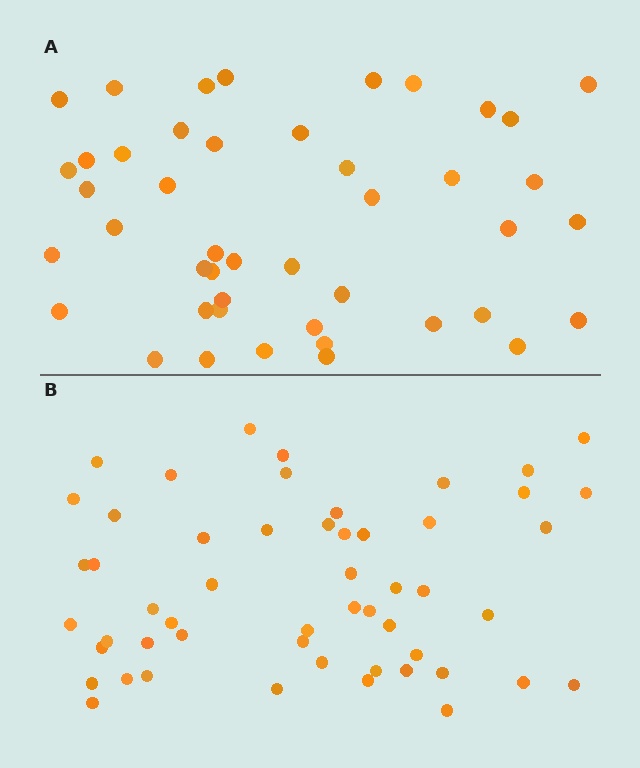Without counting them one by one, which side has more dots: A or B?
Region B (the bottom region) has more dots.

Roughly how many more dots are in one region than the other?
Region B has roughly 8 or so more dots than region A.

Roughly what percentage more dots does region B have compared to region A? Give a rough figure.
About 20% more.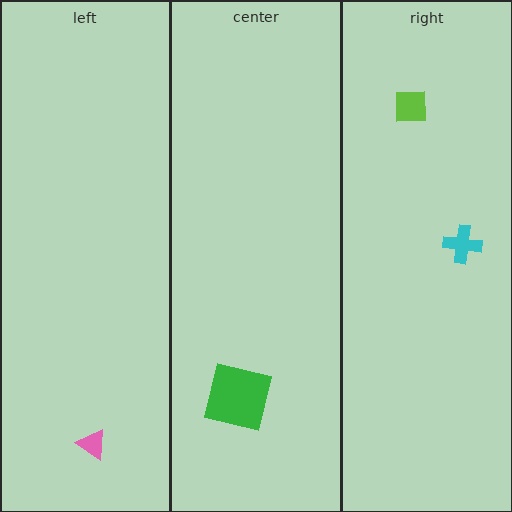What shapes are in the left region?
The pink triangle.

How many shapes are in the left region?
1.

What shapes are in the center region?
The green square.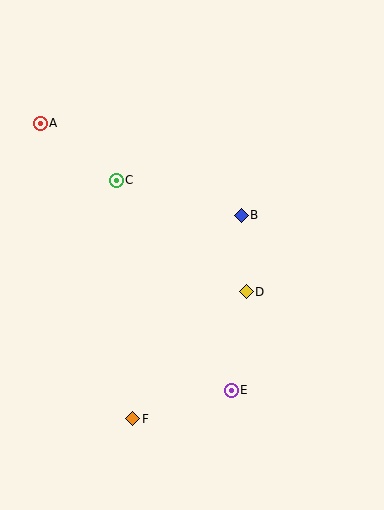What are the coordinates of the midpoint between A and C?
The midpoint between A and C is at (78, 152).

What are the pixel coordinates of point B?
Point B is at (241, 215).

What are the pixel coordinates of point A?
Point A is at (40, 123).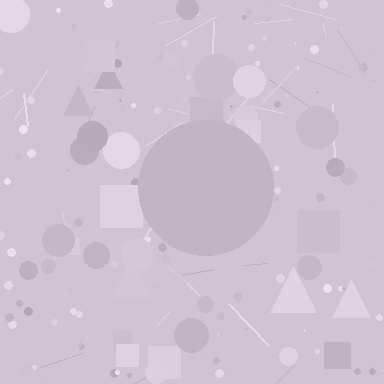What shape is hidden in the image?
A circle is hidden in the image.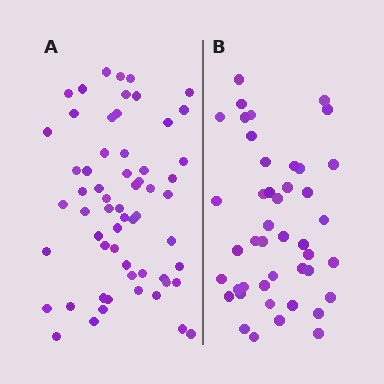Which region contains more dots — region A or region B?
Region A (the left region) has more dots.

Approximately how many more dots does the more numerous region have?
Region A has approximately 15 more dots than region B.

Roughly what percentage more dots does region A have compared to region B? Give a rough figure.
About 35% more.